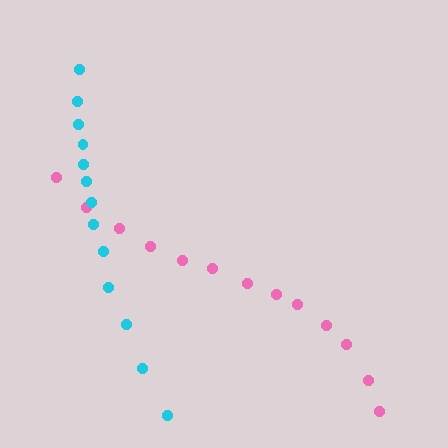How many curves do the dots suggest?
There are 2 distinct paths.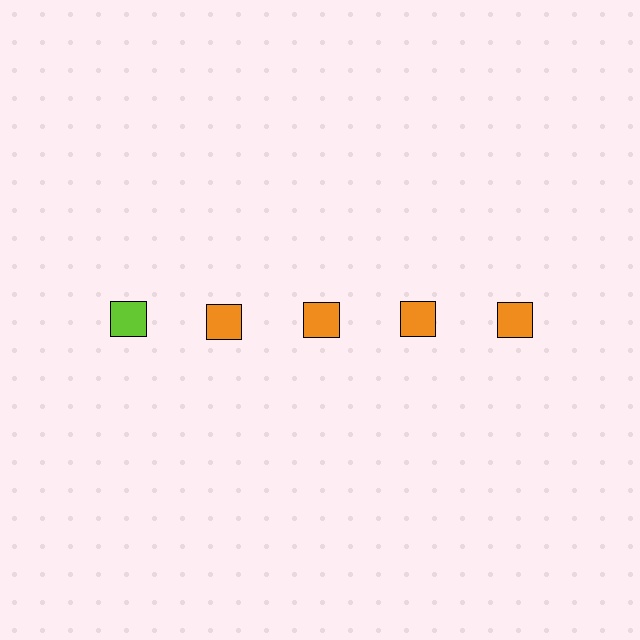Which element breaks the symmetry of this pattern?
The lime square in the top row, leftmost column breaks the symmetry. All other shapes are orange squares.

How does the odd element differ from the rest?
It has a different color: lime instead of orange.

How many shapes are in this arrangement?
There are 5 shapes arranged in a grid pattern.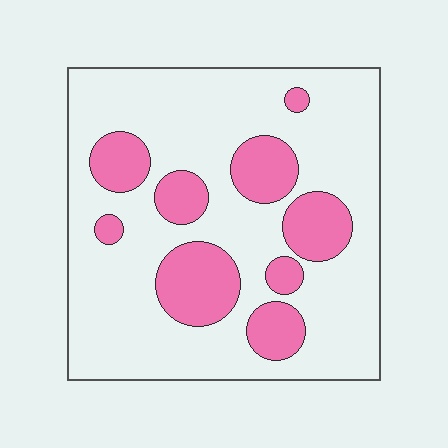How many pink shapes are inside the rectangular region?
9.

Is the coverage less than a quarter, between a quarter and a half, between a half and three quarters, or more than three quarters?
Less than a quarter.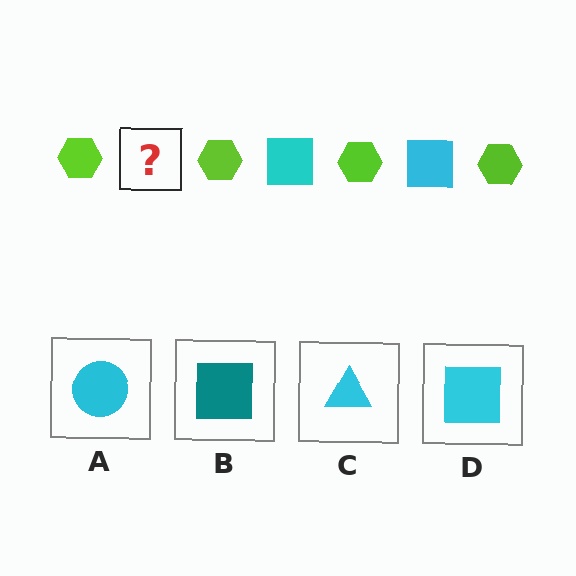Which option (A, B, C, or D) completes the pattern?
D.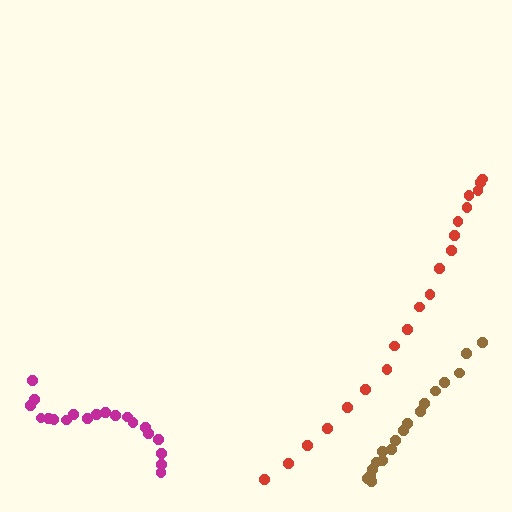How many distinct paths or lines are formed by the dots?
There are 3 distinct paths.